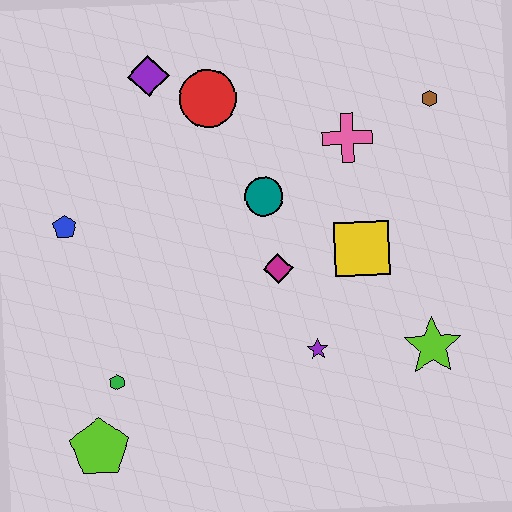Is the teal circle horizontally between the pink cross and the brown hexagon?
No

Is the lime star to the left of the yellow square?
No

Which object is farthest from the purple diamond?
The lime star is farthest from the purple diamond.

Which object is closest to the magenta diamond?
The teal circle is closest to the magenta diamond.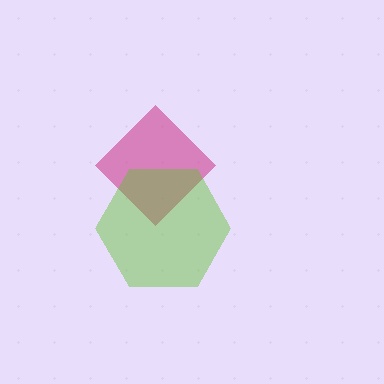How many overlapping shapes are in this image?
There are 2 overlapping shapes in the image.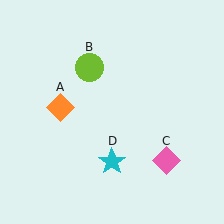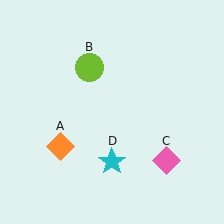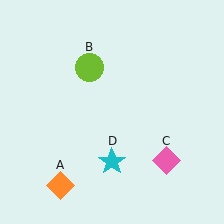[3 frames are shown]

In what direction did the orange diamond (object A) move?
The orange diamond (object A) moved down.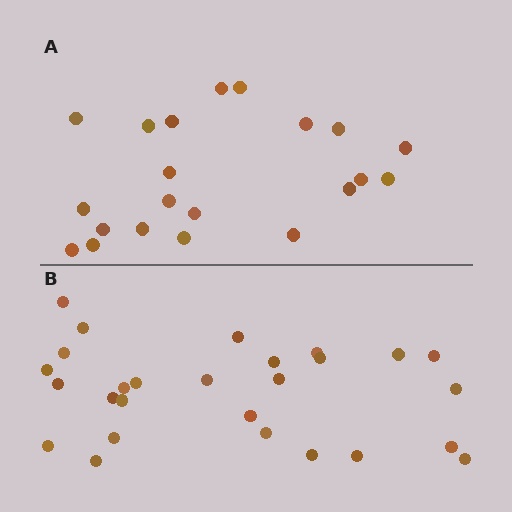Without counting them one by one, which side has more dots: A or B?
Region B (the bottom region) has more dots.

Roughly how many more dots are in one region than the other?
Region B has about 6 more dots than region A.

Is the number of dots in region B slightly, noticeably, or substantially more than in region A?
Region B has noticeably more, but not dramatically so. The ratio is roughly 1.3 to 1.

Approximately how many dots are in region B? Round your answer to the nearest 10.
About 30 dots. (The exact count is 27, which rounds to 30.)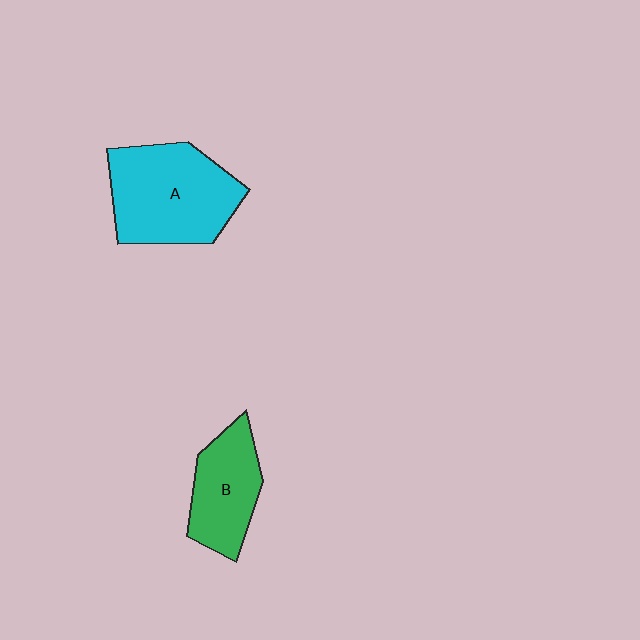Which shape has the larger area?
Shape A (cyan).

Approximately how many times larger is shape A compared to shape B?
Approximately 1.5 times.